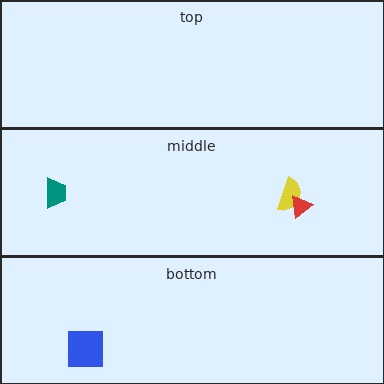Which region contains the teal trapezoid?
The middle region.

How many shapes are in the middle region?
3.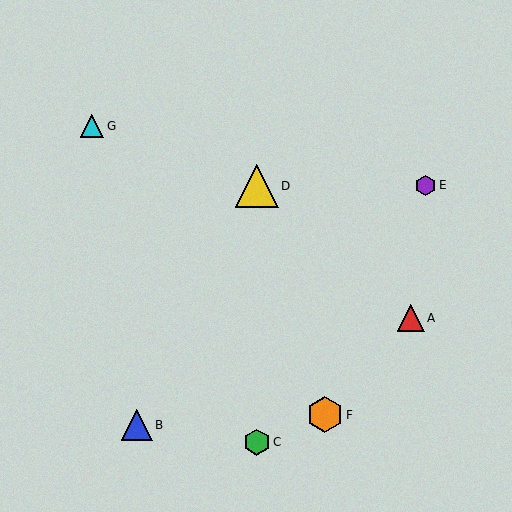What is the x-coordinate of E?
Object E is at x≈426.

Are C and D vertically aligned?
Yes, both are at x≈257.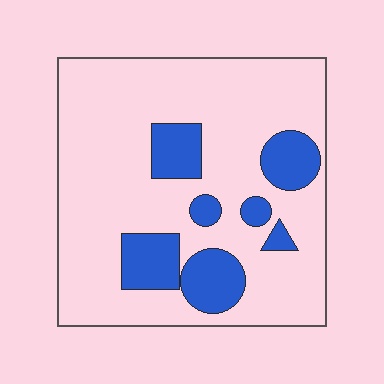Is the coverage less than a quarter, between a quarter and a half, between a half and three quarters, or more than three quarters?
Less than a quarter.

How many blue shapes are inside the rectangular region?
7.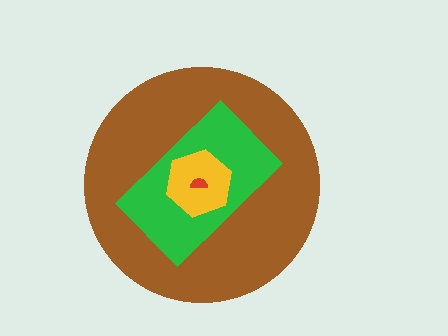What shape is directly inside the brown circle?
The green rectangle.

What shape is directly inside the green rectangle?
The yellow hexagon.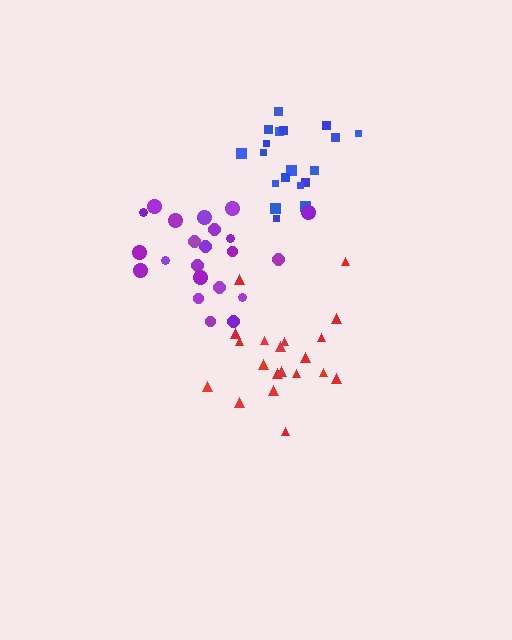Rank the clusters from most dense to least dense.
blue, purple, red.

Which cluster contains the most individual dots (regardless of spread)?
Purple (22).